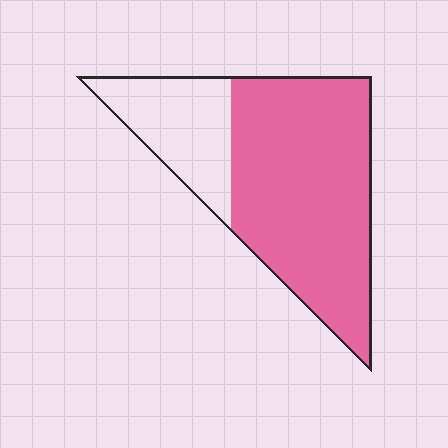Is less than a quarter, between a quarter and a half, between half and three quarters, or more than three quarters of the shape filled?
Between half and three quarters.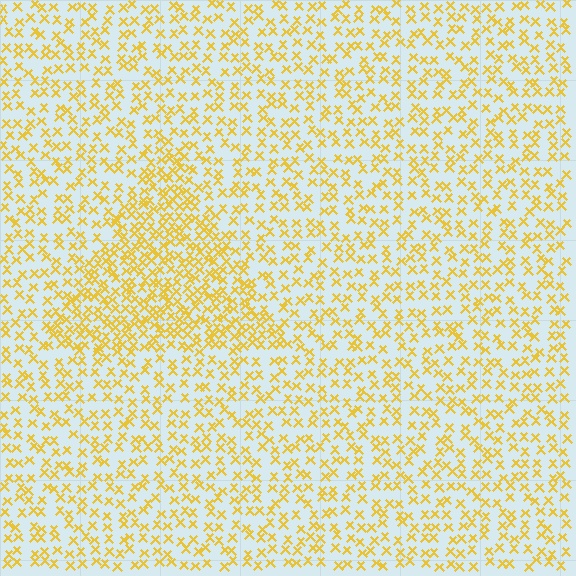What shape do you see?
I see a triangle.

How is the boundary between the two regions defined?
The boundary is defined by a change in element density (approximately 1.9x ratio). All elements are the same color, size, and shape.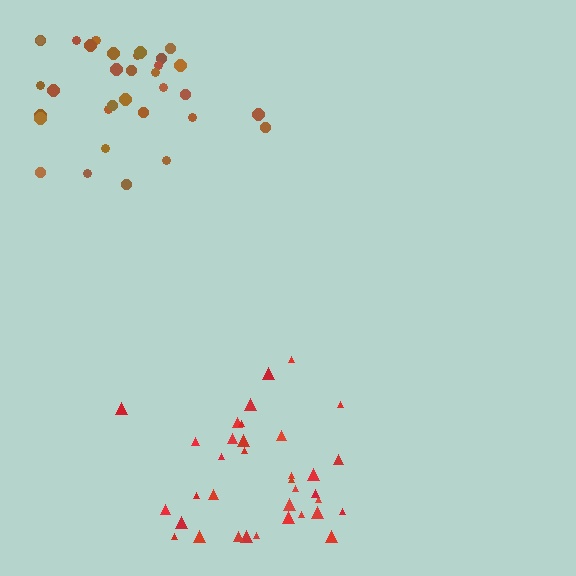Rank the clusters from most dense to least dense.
red, brown.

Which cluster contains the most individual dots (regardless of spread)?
Red (35).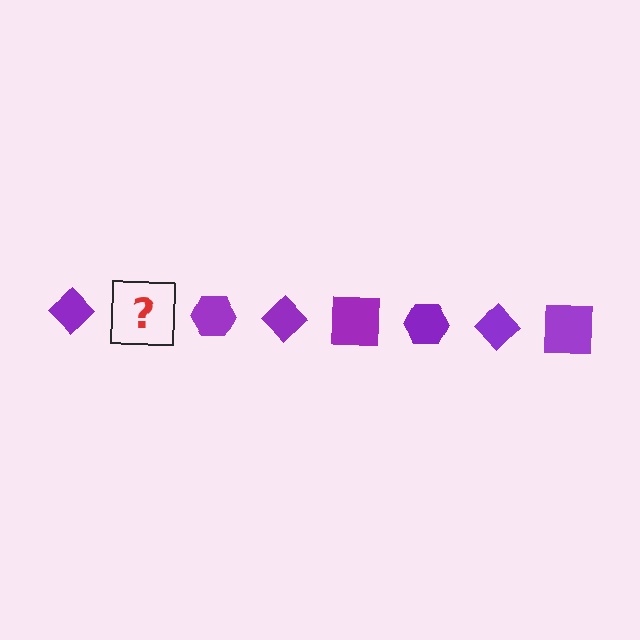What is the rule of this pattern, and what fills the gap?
The rule is that the pattern cycles through diamond, square, hexagon shapes in purple. The gap should be filled with a purple square.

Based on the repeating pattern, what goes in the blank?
The blank should be a purple square.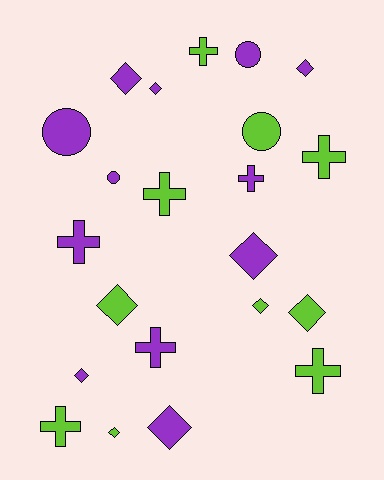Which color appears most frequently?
Purple, with 12 objects.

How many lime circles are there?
There is 1 lime circle.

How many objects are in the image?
There are 22 objects.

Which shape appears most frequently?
Diamond, with 10 objects.